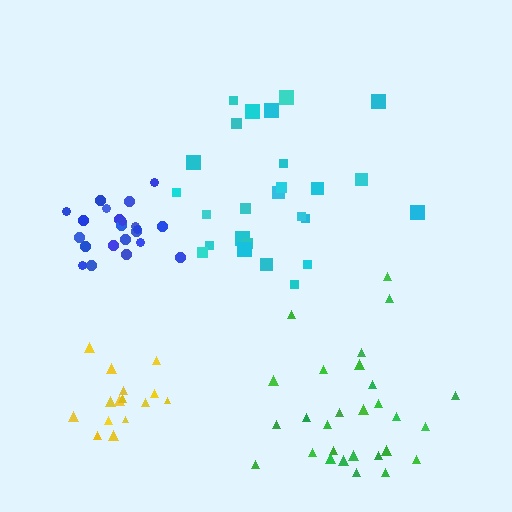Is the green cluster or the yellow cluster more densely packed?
Yellow.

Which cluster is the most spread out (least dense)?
Cyan.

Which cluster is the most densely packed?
Yellow.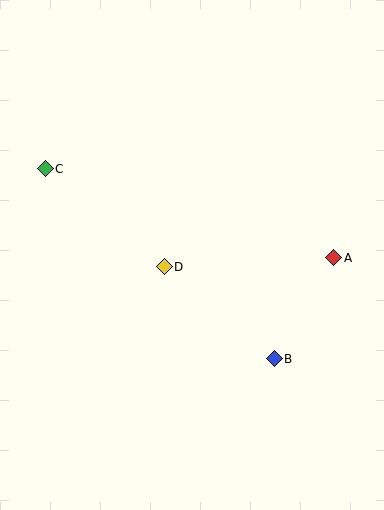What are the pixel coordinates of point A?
Point A is at (334, 258).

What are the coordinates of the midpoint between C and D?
The midpoint between C and D is at (105, 218).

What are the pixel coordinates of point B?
Point B is at (274, 359).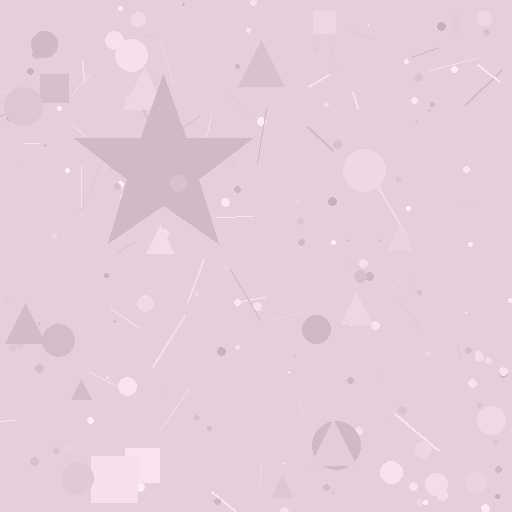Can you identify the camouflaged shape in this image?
The camouflaged shape is a star.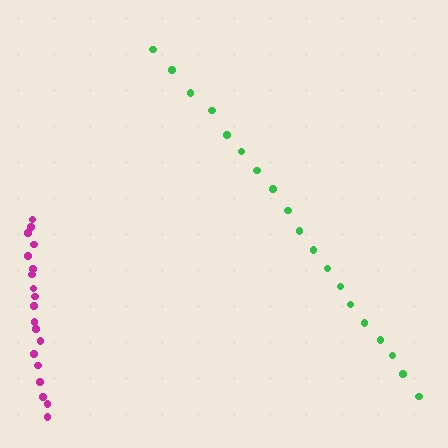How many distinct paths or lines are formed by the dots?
There are 2 distinct paths.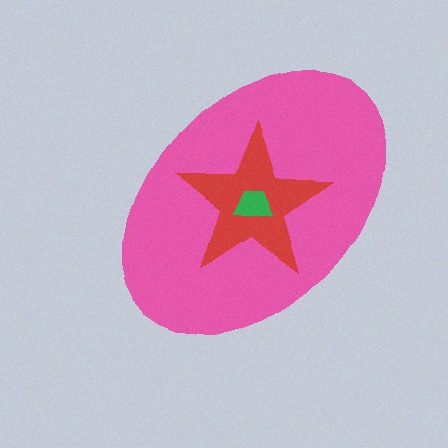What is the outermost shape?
The pink ellipse.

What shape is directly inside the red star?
The green trapezoid.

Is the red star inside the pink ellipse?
Yes.